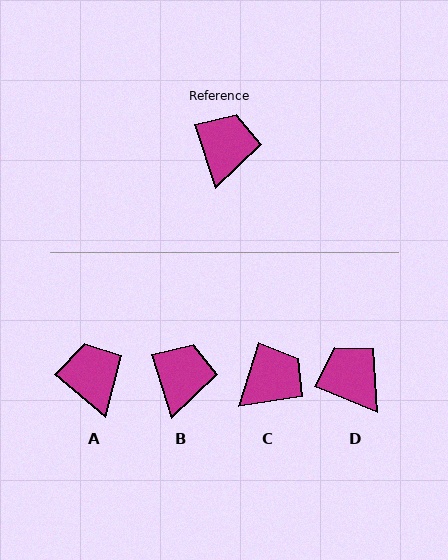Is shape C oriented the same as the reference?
No, it is off by about 35 degrees.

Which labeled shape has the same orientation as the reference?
B.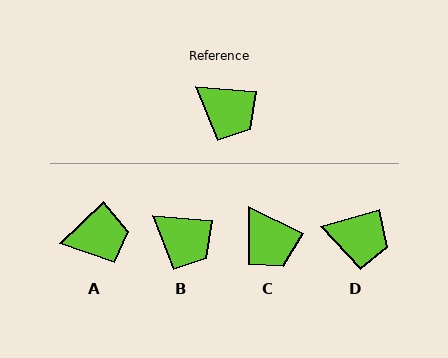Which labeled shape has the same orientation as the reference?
B.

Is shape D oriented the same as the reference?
No, it is off by about 20 degrees.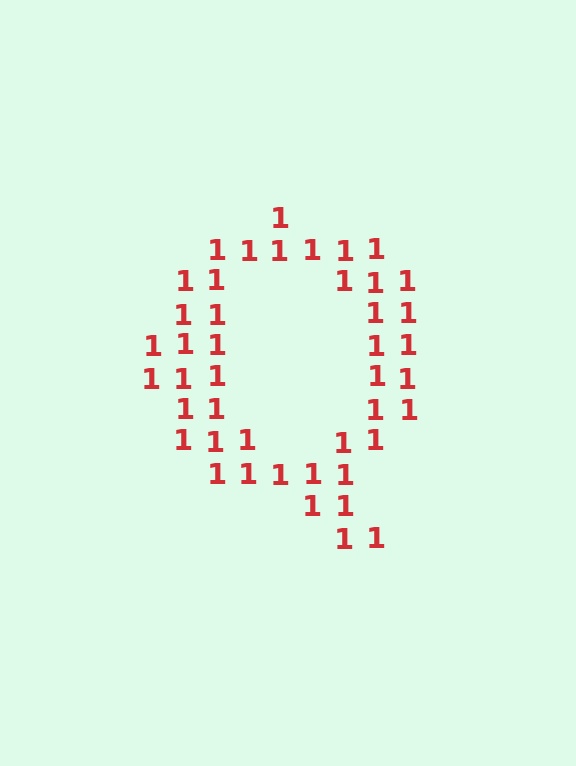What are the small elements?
The small elements are digit 1's.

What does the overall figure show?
The overall figure shows the letter Q.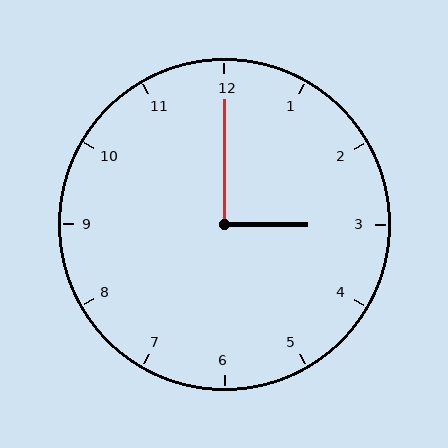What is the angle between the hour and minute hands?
Approximately 90 degrees.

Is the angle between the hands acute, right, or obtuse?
It is right.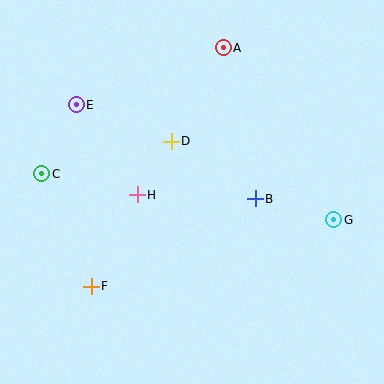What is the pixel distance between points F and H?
The distance between F and H is 102 pixels.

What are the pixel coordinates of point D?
Point D is at (171, 141).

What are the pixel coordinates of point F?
Point F is at (91, 286).